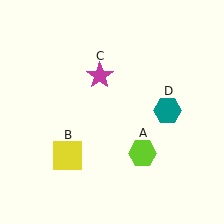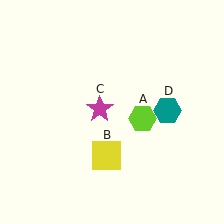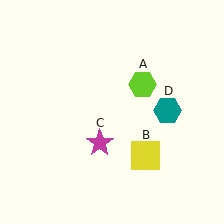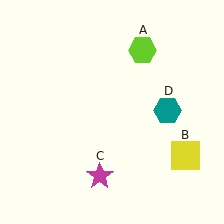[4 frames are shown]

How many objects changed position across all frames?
3 objects changed position: lime hexagon (object A), yellow square (object B), magenta star (object C).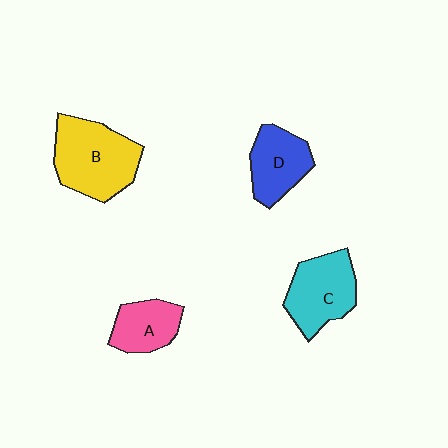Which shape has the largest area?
Shape B (yellow).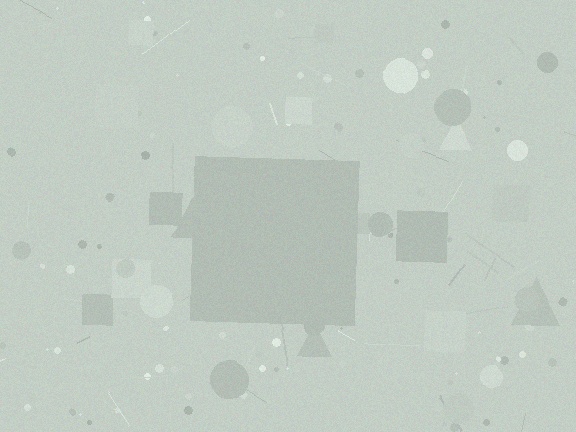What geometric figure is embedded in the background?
A square is embedded in the background.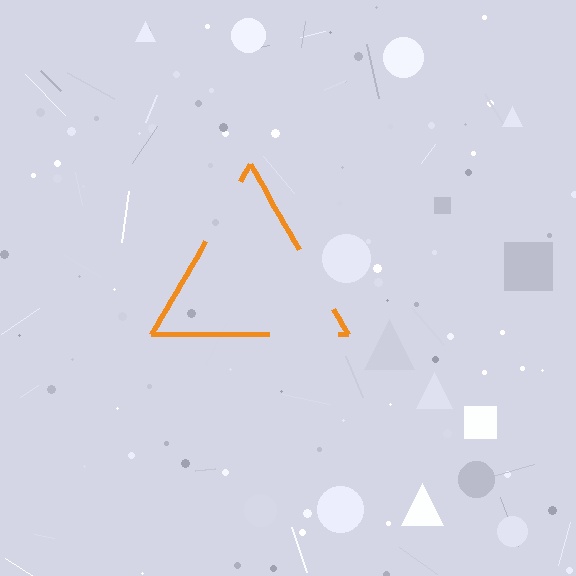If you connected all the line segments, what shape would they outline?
They would outline a triangle.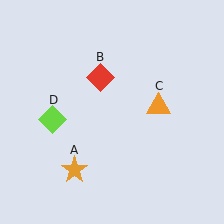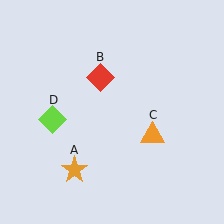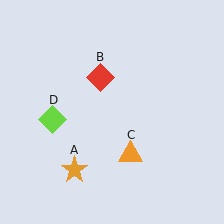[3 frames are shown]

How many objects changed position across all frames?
1 object changed position: orange triangle (object C).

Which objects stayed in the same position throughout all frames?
Orange star (object A) and red diamond (object B) and lime diamond (object D) remained stationary.